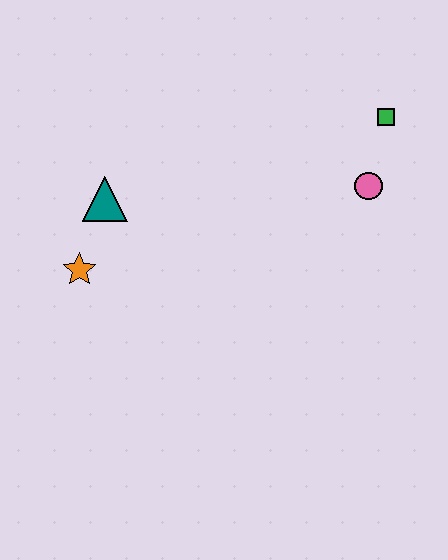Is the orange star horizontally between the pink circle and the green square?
No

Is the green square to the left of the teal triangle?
No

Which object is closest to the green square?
The pink circle is closest to the green square.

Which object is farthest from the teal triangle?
The green square is farthest from the teal triangle.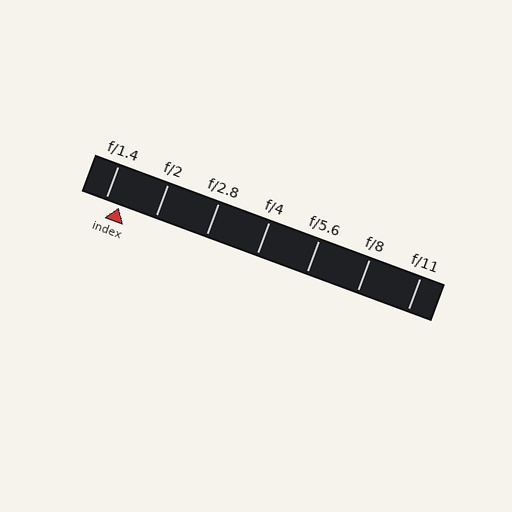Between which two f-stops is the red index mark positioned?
The index mark is between f/1.4 and f/2.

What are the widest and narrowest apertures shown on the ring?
The widest aperture shown is f/1.4 and the narrowest is f/11.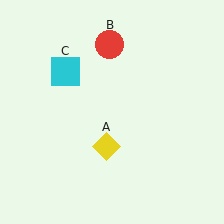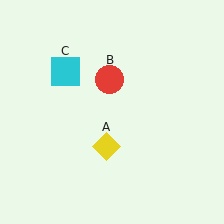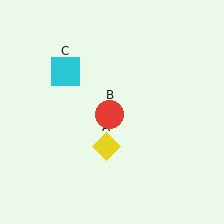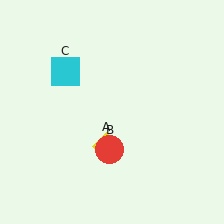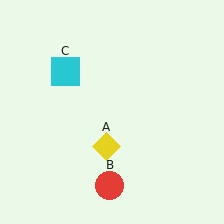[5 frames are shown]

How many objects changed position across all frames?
1 object changed position: red circle (object B).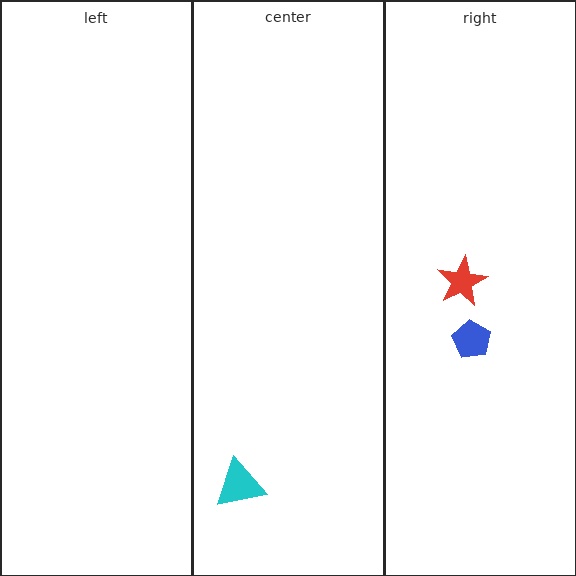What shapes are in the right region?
The red star, the blue pentagon.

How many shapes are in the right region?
2.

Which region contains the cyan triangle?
The center region.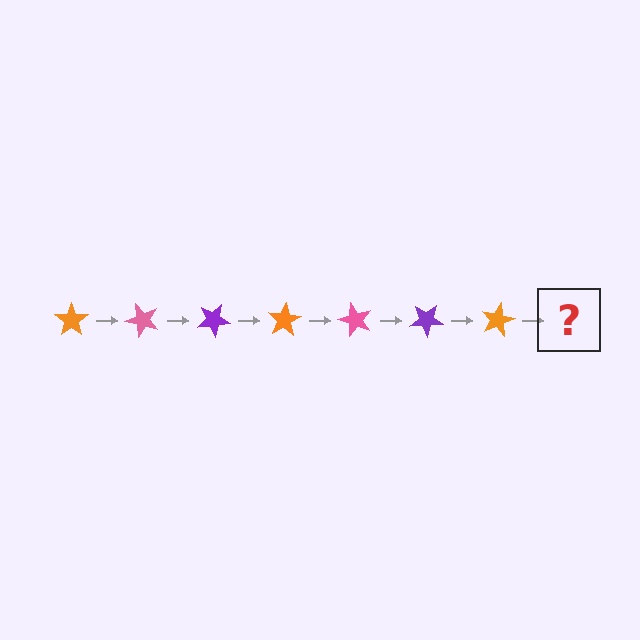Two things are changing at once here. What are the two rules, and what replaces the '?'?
The two rules are that it rotates 50 degrees each step and the color cycles through orange, pink, and purple. The '?' should be a pink star, rotated 350 degrees from the start.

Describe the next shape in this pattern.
It should be a pink star, rotated 350 degrees from the start.